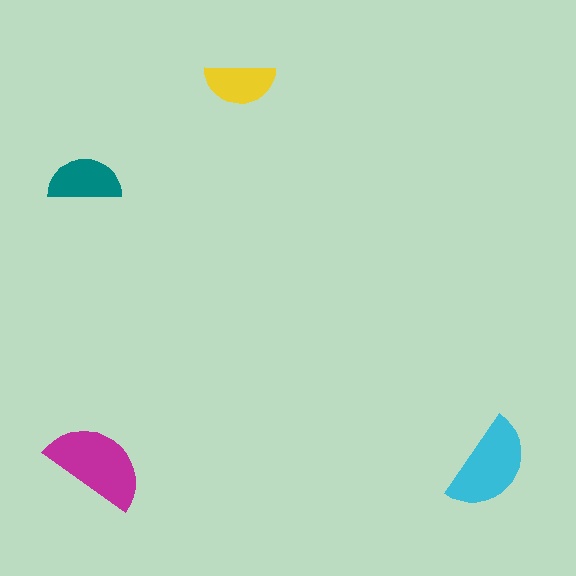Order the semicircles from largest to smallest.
the magenta one, the cyan one, the teal one, the yellow one.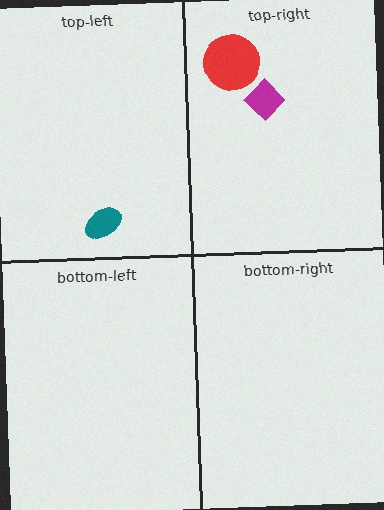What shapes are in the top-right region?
The red circle, the magenta diamond.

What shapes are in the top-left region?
The teal ellipse.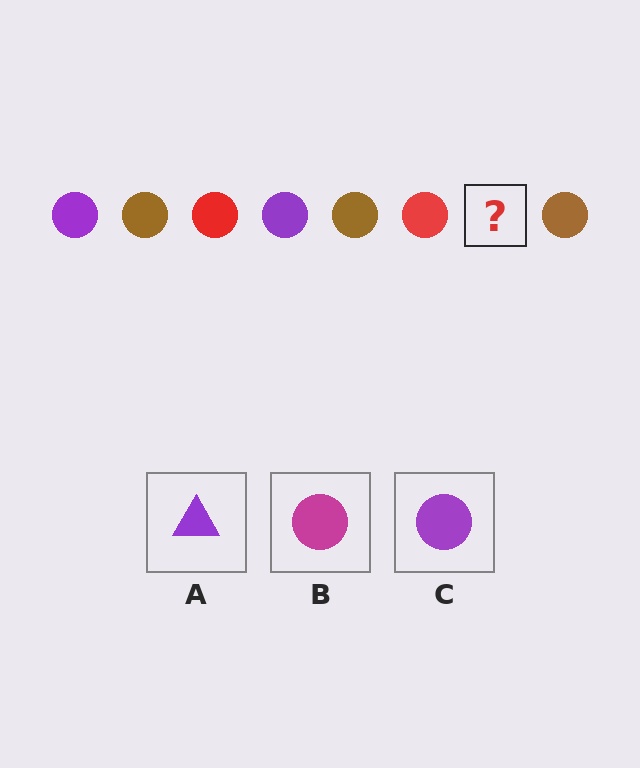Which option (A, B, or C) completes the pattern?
C.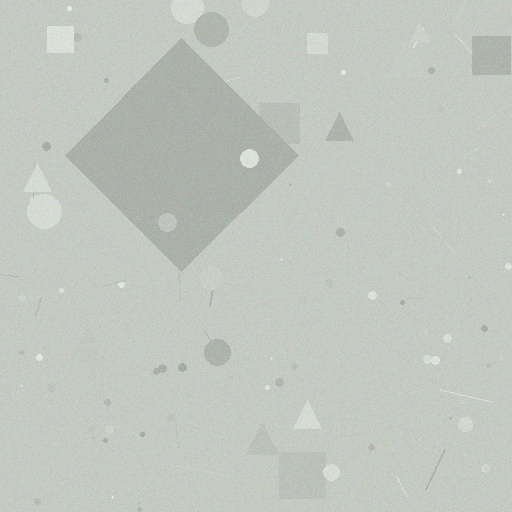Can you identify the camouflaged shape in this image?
The camouflaged shape is a diamond.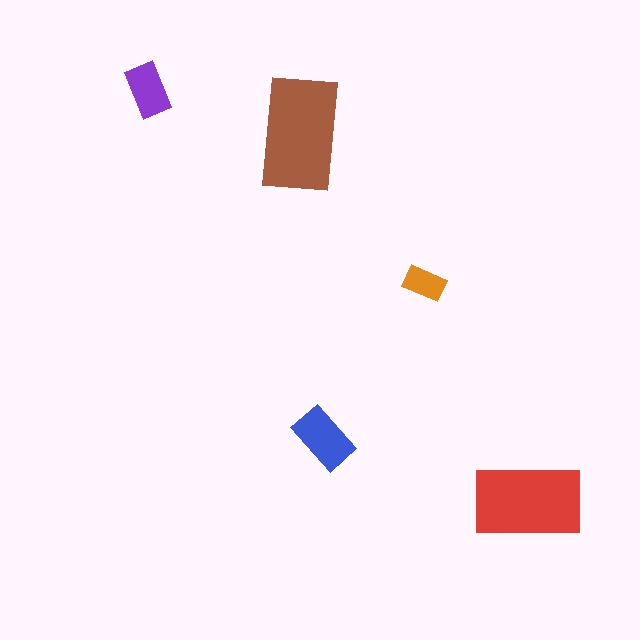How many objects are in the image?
There are 5 objects in the image.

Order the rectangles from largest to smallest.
the brown one, the red one, the blue one, the purple one, the orange one.